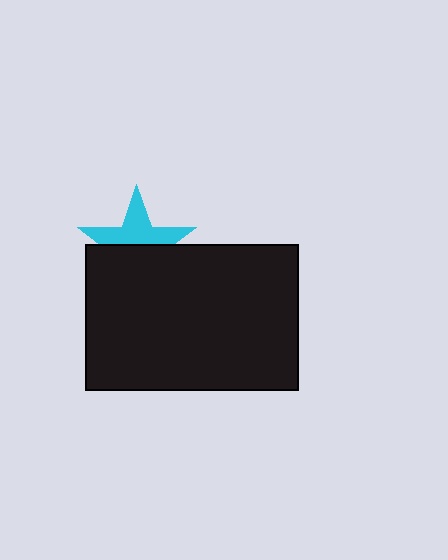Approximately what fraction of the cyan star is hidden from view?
Roughly 52% of the cyan star is hidden behind the black rectangle.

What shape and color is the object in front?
The object in front is a black rectangle.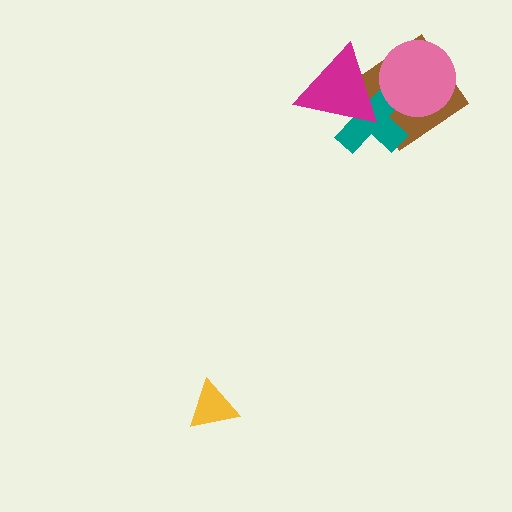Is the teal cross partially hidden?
Yes, it is partially covered by another shape.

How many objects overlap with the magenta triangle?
3 objects overlap with the magenta triangle.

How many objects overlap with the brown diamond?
3 objects overlap with the brown diamond.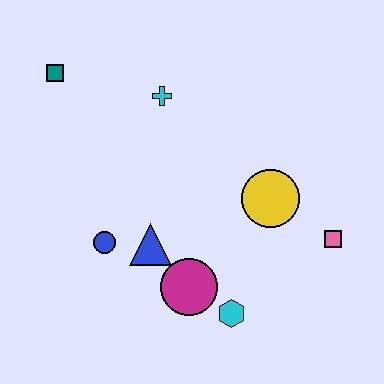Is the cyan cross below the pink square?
No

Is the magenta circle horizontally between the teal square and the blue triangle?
No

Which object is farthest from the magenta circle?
The teal square is farthest from the magenta circle.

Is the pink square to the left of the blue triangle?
No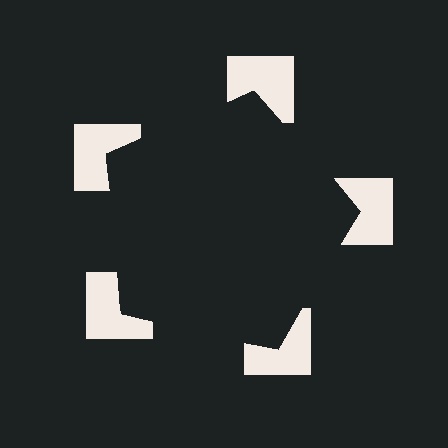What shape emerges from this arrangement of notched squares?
An illusory pentagon — its edges are inferred from the aligned wedge cuts in the notched squares, not physically drawn.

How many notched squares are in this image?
There are 5 — one at each vertex of the illusory pentagon.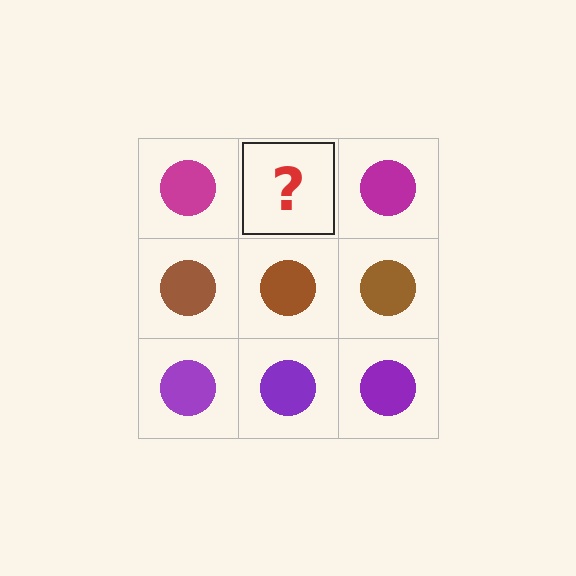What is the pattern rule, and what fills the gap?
The rule is that each row has a consistent color. The gap should be filled with a magenta circle.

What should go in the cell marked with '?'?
The missing cell should contain a magenta circle.